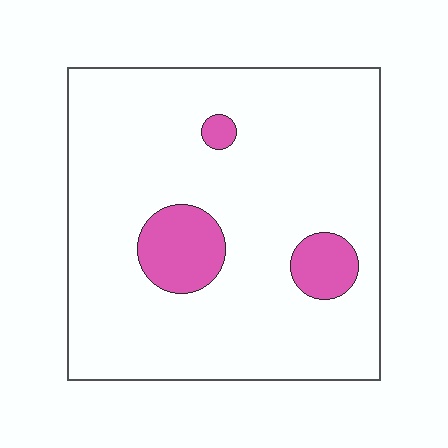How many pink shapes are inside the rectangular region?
3.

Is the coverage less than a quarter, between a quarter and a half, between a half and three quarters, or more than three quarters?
Less than a quarter.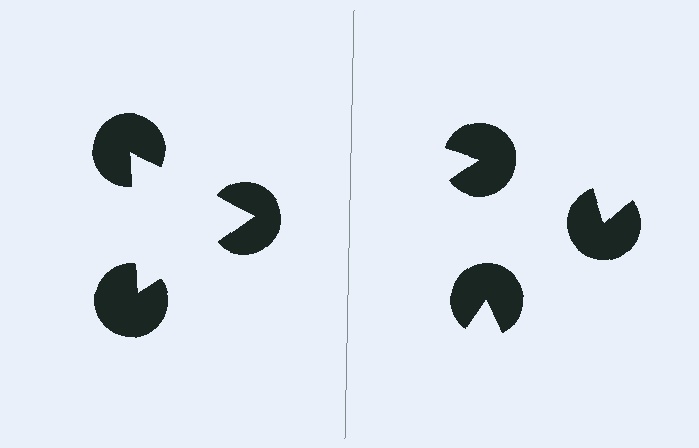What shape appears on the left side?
An illusory triangle.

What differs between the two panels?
The pac-man discs are positioned identically on both sides; only the wedge orientations differ. On the left they align to a triangle; on the right they are misaligned.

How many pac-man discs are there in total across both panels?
6 — 3 on each side.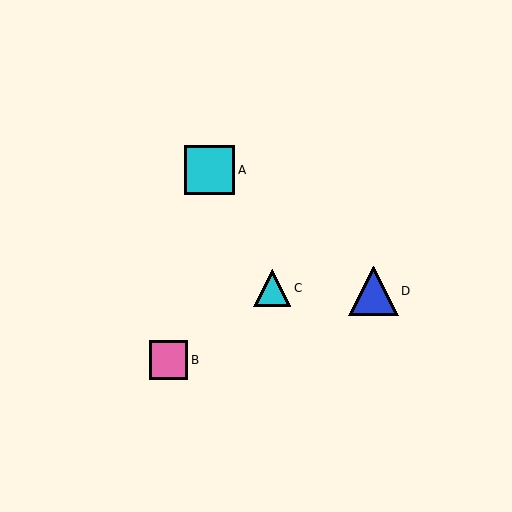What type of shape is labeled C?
Shape C is a cyan triangle.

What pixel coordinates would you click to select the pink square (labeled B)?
Click at (169, 360) to select the pink square B.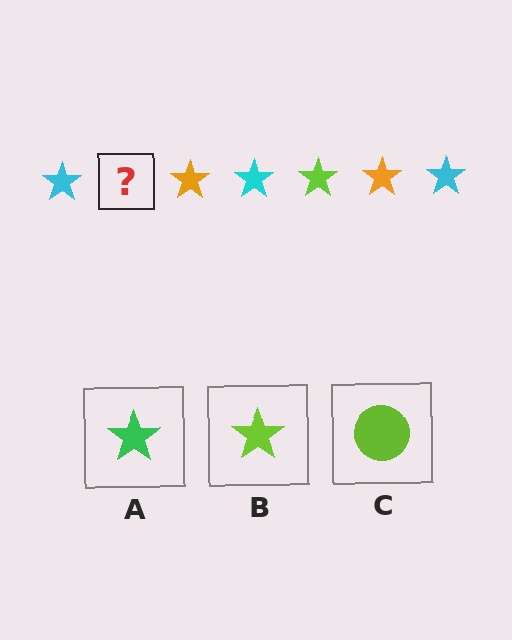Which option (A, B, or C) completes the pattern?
B.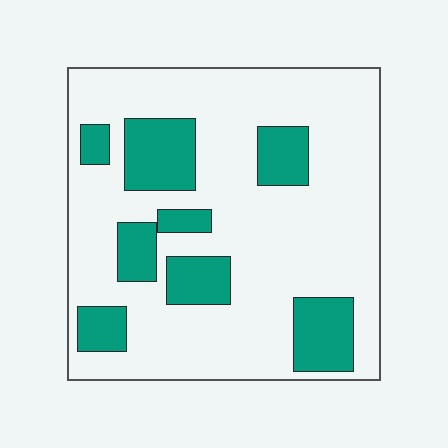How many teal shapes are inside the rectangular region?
8.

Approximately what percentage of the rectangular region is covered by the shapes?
Approximately 25%.